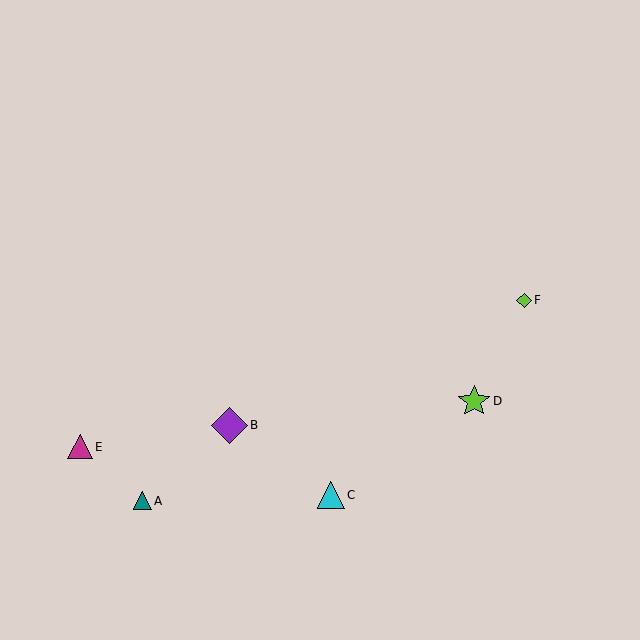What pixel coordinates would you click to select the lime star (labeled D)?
Click at (474, 401) to select the lime star D.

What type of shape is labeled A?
Shape A is a teal triangle.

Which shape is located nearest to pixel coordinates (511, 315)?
The lime diamond (labeled F) at (524, 300) is nearest to that location.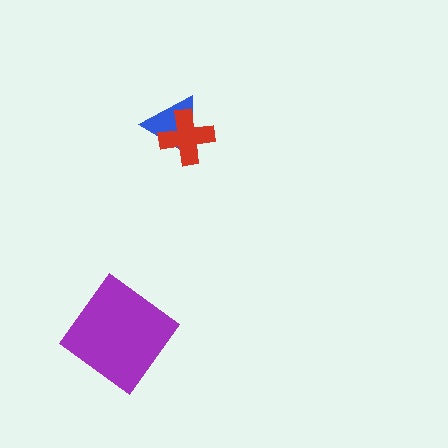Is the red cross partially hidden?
No, no other shape covers it.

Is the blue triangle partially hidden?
Yes, it is partially covered by another shape.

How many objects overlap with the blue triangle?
1 object overlaps with the blue triangle.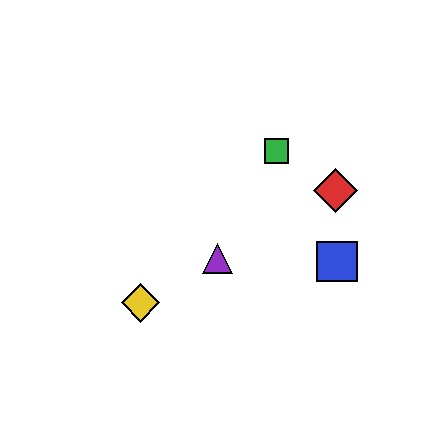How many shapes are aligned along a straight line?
3 shapes (the red diamond, the yellow diamond, the purple triangle) are aligned along a straight line.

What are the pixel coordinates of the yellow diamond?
The yellow diamond is at (141, 303).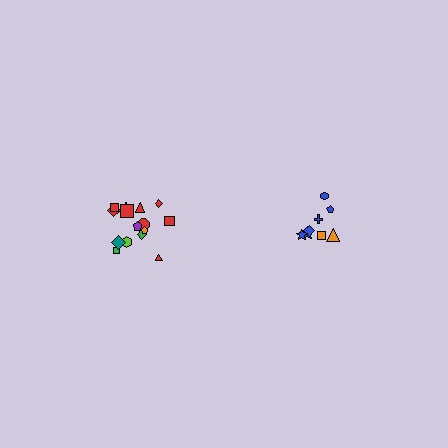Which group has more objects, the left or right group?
The left group.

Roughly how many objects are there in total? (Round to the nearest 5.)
Roughly 25 objects in total.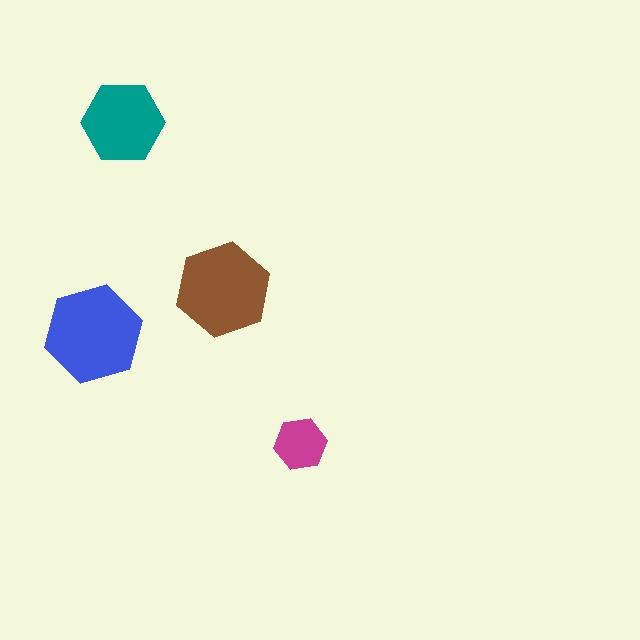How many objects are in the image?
There are 4 objects in the image.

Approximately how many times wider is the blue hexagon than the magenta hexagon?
About 2 times wider.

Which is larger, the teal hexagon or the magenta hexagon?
The teal one.